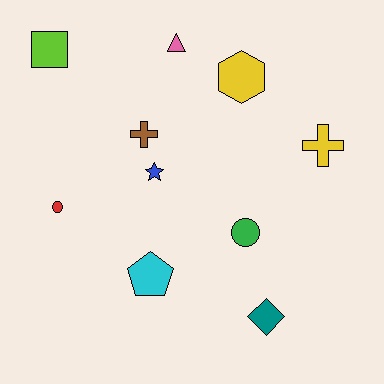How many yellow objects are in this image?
There are 2 yellow objects.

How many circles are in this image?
There are 2 circles.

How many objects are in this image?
There are 10 objects.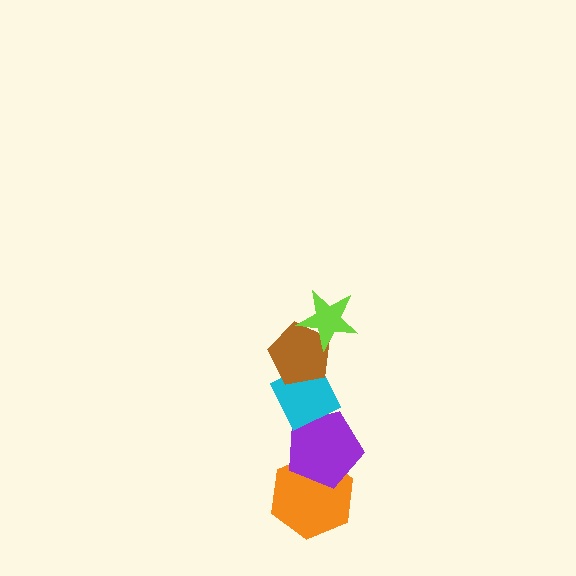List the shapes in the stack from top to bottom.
From top to bottom: the lime star, the brown pentagon, the cyan diamond, the purple pentagon, the orange hexagon.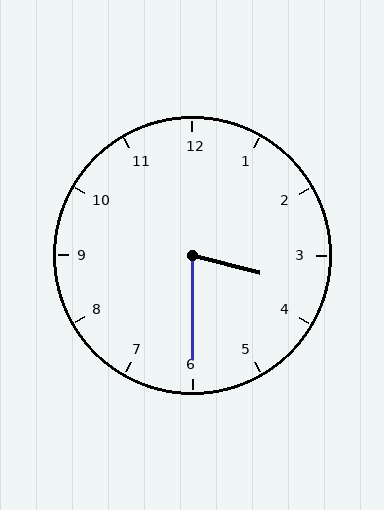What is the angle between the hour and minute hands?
Approximately 75 degrees.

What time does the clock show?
3:30.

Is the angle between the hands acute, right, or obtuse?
It is acute.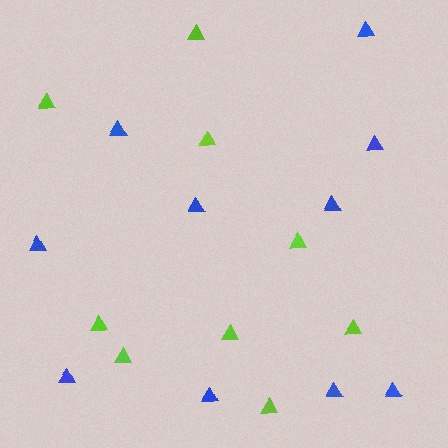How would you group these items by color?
There are 2 groups: one group of lime triangles (9) and one group of blue triangles (10).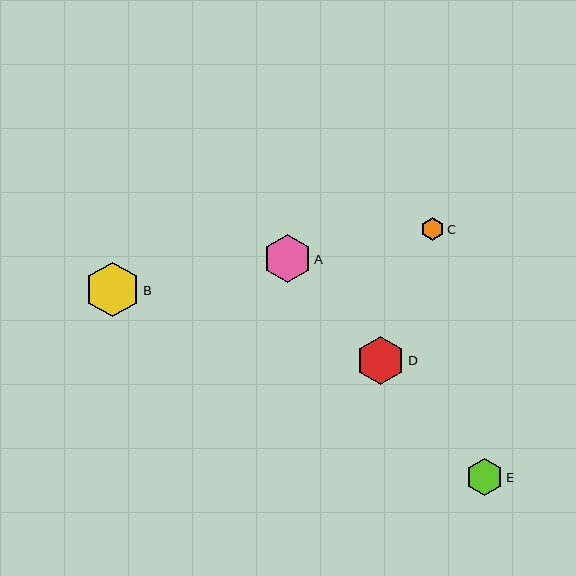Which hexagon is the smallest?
Hexagon C is the smallest with a size of approximately 23 pixels.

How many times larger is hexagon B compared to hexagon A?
Hexagon B is approximately 1.1 times the size of hexagon A.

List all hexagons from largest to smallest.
From largest to smallest: B, D, A, E, C.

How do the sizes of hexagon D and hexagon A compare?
Hexagon D and hexagon A are approximately the same size.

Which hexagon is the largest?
Hexagon B is the largest with a size of approximately 55 pixels.